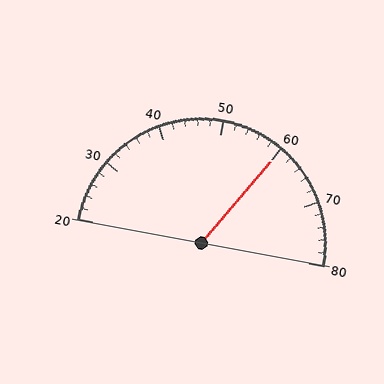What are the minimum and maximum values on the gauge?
The gauge ranges from 20 to 80.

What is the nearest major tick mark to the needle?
The nearest major tick mark is 60.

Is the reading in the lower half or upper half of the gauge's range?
The reading is in the upper half of the range (20 to 80).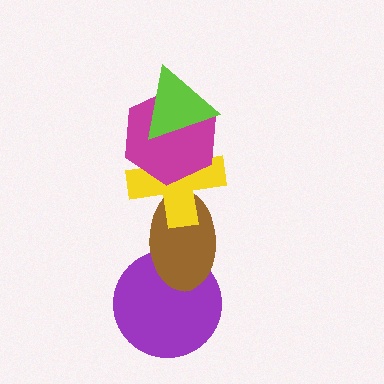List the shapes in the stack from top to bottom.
From top to bottom: the lime triangle, the magenta hexagon, the yellow cross, the brown ellipse, the purple circle.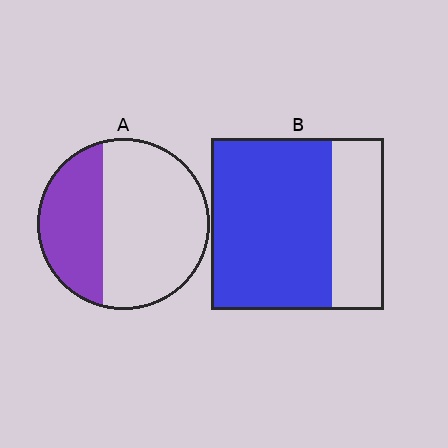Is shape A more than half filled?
No.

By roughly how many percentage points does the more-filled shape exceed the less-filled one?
By roughly 35 percentage points (B over A).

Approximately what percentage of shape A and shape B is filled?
A is approximately 35% and B is approximately 70%.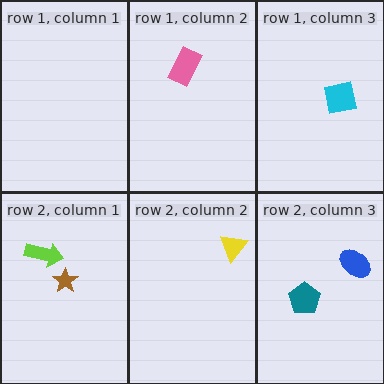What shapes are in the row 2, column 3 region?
The blue ellipse, the teal pentagon.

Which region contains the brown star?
The row 2, column 1 region.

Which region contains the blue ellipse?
The row 2, column 3 region.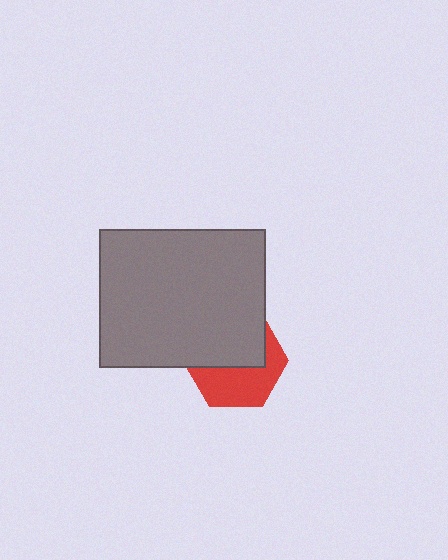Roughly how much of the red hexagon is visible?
About half of it is visible (roughly 49%).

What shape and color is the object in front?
The object in front is a gray rectangle.